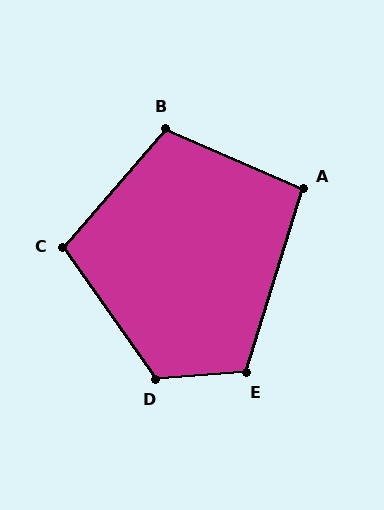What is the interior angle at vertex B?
Approximately 107 degrees (obtuse).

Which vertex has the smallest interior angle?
A, at approximately 97 degrees.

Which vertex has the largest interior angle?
D, at approximately 121 degrees.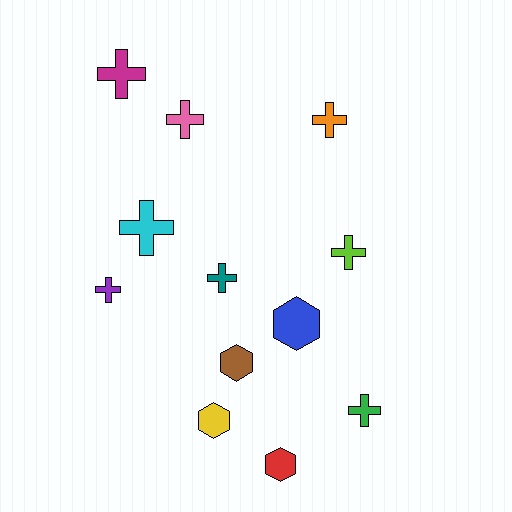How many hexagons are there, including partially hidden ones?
There are 4 hexagons.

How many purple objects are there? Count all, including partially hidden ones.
There is 1 purple object.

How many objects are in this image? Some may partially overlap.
There are 12 objects.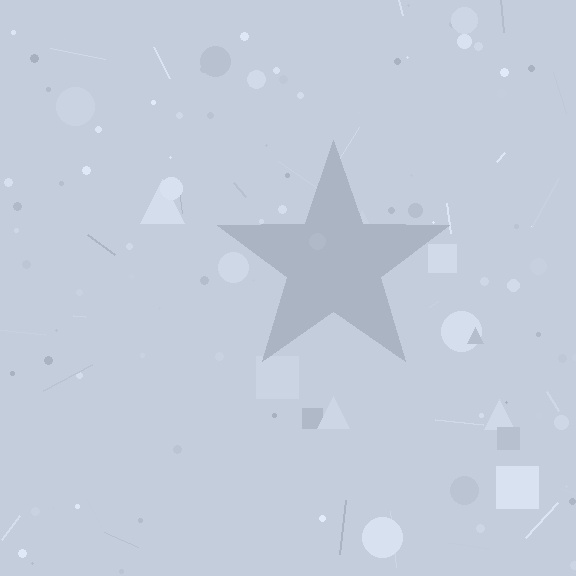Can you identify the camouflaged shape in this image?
The camouflaged shape is a star.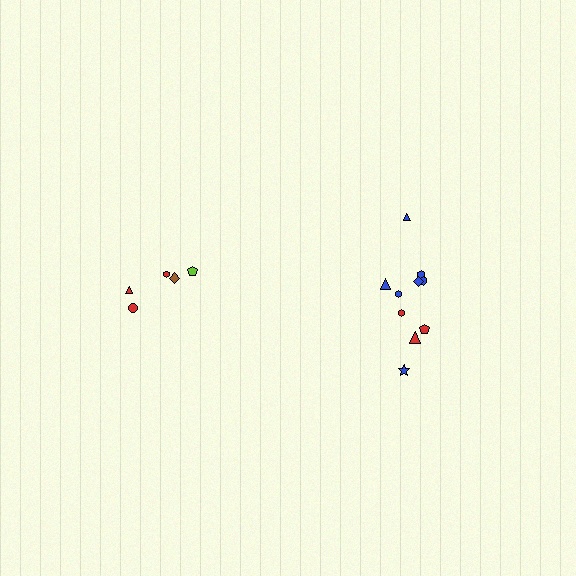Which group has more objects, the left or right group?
The right group.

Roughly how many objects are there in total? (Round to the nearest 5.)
Roughly 15 objects in total.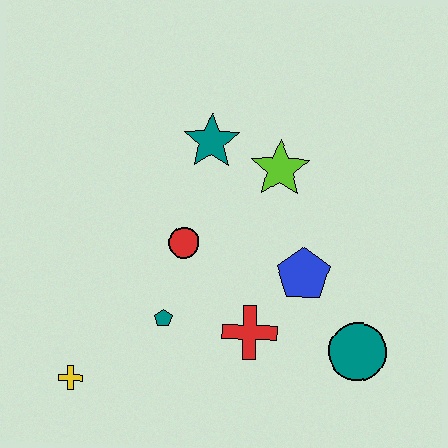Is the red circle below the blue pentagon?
No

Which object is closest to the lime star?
The teal star is closest to the lime star.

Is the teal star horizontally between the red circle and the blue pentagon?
Yes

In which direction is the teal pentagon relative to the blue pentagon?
The teal pentagon is to the left of the blue pentagon.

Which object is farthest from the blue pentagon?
The yellow cross is farthest from the blue pentagon.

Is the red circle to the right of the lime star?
No